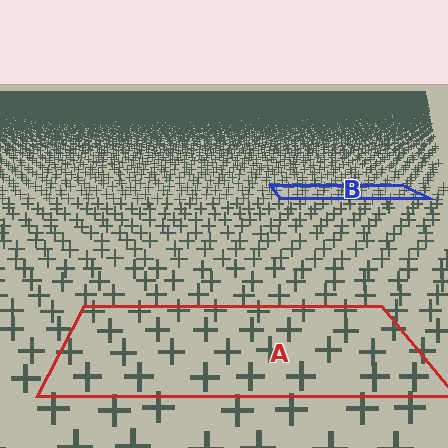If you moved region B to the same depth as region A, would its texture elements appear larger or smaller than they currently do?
They would appear larger. At a closer depth, the same texture elements are projected at a bigger on-screen size.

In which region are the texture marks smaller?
The texture marks are smaller in region B, because it is farther away.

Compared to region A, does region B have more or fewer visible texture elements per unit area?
Region B has more texture elements per unit area — they are packed more densely because it is farther away.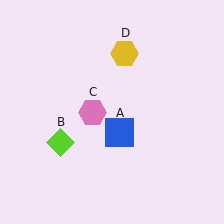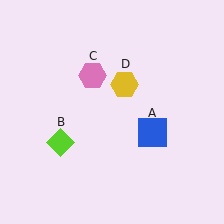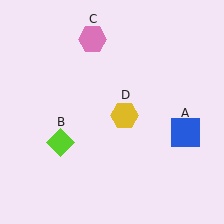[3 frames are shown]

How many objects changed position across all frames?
3 objects changed position: blue square (object A), pink hexagon (object C), yellow hexagon (object D).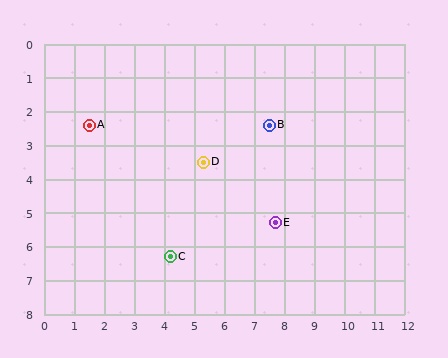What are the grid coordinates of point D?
Point D is at approximately (5.3, 3.5).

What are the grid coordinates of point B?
Point B is at approximately (7.5, 2.4).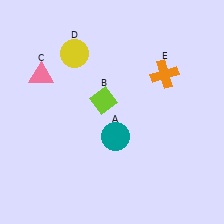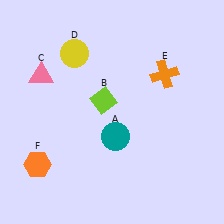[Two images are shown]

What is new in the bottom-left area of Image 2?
An orange hexagon (F) was added in the bottom-left area of Image 2.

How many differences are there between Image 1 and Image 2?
There is 1 difference between the two images.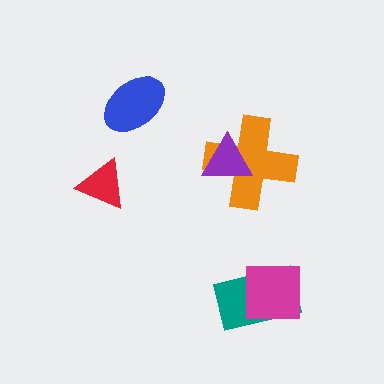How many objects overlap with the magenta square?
1 object overlaps with the magenta square.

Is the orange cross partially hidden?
Yes, it is partially covered by another shape.